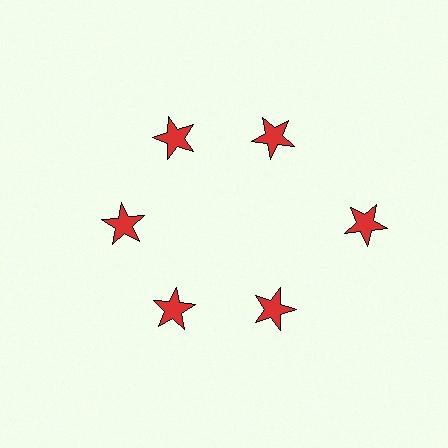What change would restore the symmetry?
The symmetry would be restored by moving it inward, back onto the ring so that all 6 stars sit at equal angles and equal distance from the center.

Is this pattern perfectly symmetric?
No. The 6 red stars are arranged in a ring, but one element near the 3 o'clock position is pushed outward from the center, breaking the 6-fold rotational symmetry.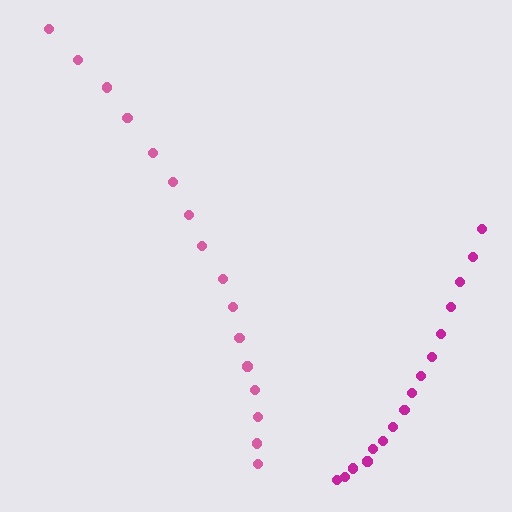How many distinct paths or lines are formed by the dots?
There are 2 distinct paths.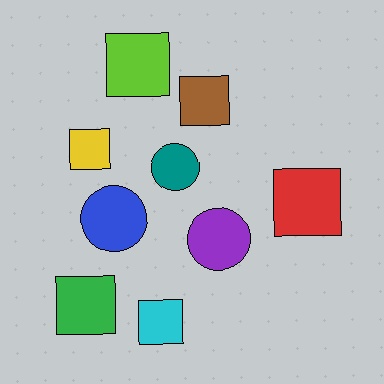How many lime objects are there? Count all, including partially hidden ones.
There is 1 lime object.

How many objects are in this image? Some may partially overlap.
There are 9 objects.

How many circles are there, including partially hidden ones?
There are 3 circles.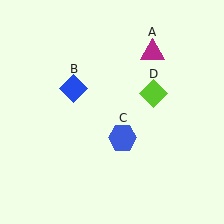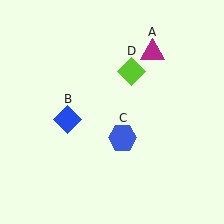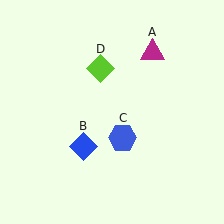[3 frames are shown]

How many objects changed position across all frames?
2 objects changed position: blue diamond (object B), lime diamond (object D).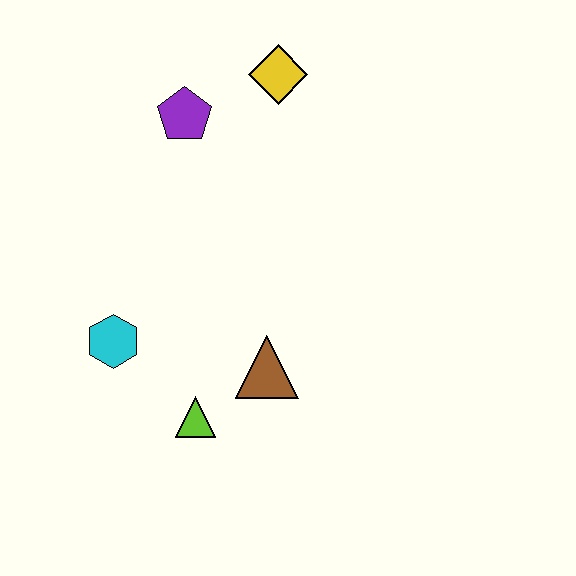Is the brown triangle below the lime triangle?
No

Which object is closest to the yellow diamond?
The purple pentagon is closest to the yellow diamond.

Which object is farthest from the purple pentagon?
The lime triangle is farthest from the purple pentagon.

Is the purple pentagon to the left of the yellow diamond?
Yes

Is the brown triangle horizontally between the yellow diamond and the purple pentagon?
Yes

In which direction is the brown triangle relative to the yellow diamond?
The brown triangle is below the yellow diamond.